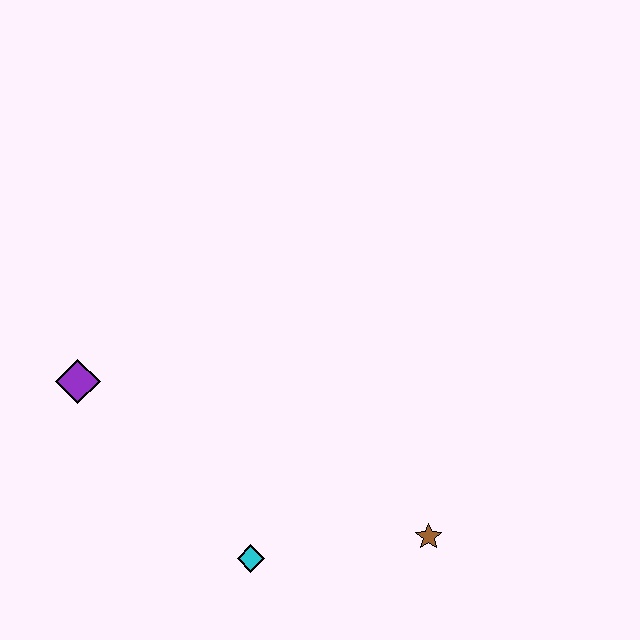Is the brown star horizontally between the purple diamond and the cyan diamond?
No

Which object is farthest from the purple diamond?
The brown star is farthest from the purple diamond.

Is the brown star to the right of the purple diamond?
Yes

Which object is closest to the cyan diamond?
The brown star is closest to the cyan diamond.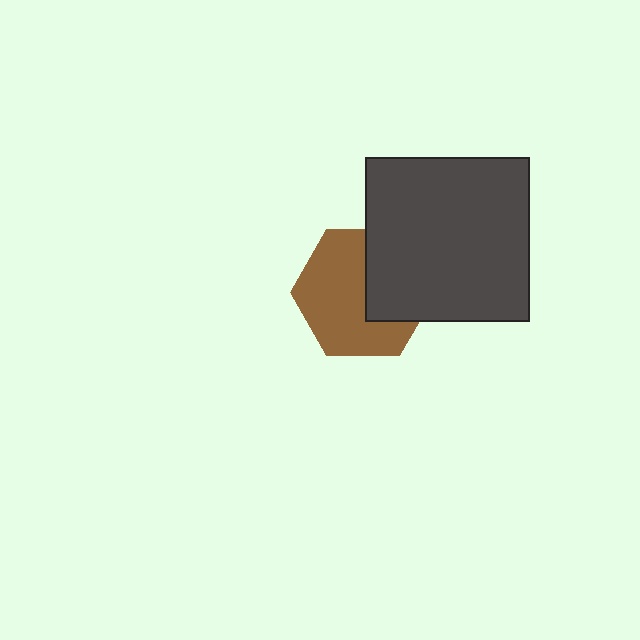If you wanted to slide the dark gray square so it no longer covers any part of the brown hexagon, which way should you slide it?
Slide it right — that is the most direct way to separate the two shapes.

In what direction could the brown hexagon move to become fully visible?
The brown hexagon could move left. That would shift it out from behind the dark gray square entirely.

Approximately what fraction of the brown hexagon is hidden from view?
Roughly 37% of the brown hexagon is hidden behind the dark gray square.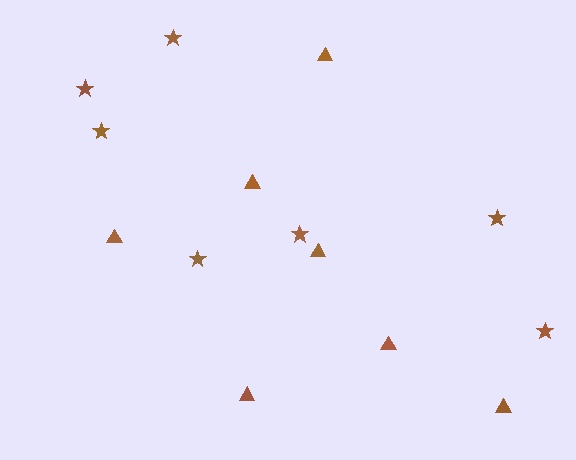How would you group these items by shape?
There are 2 groups: one group of triangles (7) and one group of stars (7).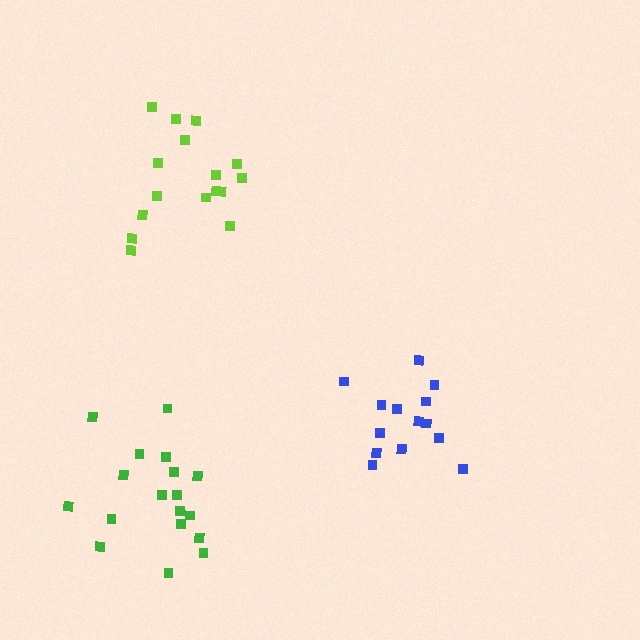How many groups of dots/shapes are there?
There are 3 groups.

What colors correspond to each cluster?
The clusters are colored: blue, green, lime.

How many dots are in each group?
Group 1: 14 dots, Group 2: 18 dots, Group 3: 16 dots (48 total).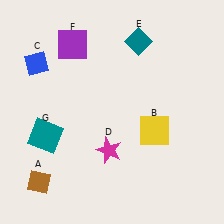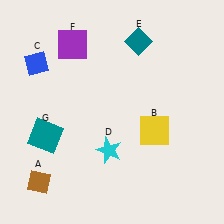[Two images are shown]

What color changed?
The star (D) changed from magenta in Image 1 to cyan in Image 2.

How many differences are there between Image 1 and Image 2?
There is 1 difference between the two images.